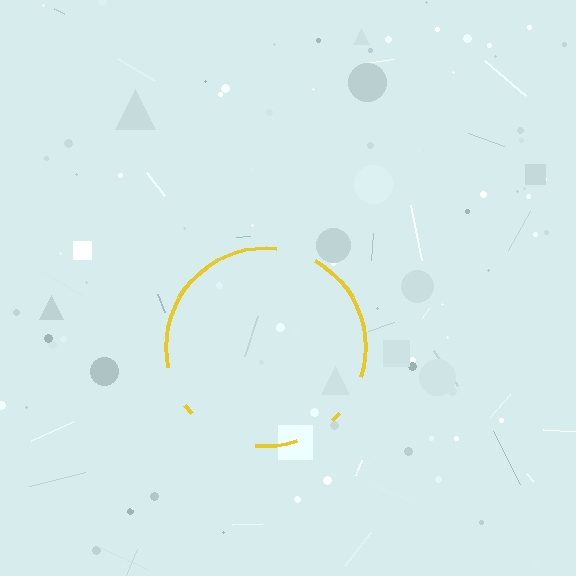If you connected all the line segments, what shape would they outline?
They would outline a circle.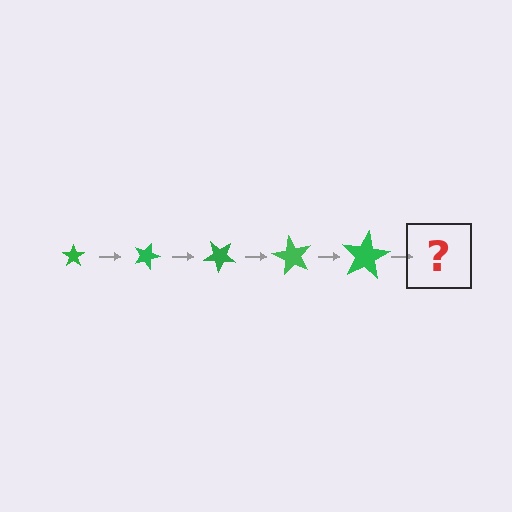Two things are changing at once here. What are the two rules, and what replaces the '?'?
The two rules are that the star grows larger each step and it rotates 20 degrees each step. The '?' should be a star, larger than the previous one and rotated 100 degrees from the start.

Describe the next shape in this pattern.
It should be a star, larger than the previous one and rotated 100 degrees from the start.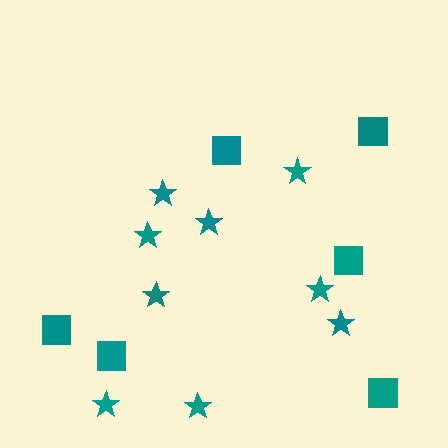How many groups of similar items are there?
There are 2 groups: one group of squares (6) and one group of stars (9).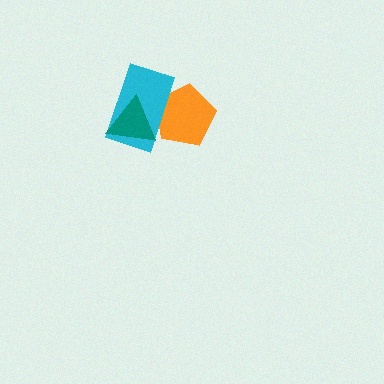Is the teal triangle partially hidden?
No, no other shape covers it.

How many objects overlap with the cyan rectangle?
2 objects overlap with the cyan rectangle.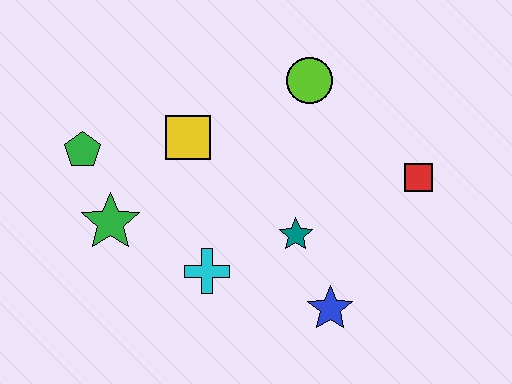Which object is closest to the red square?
The teal star is closest to the red square.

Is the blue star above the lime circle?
No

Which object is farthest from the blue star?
The green pentagon is farthest from the blue star.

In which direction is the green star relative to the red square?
The green star is to the left of the red square.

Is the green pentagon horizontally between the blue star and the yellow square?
No